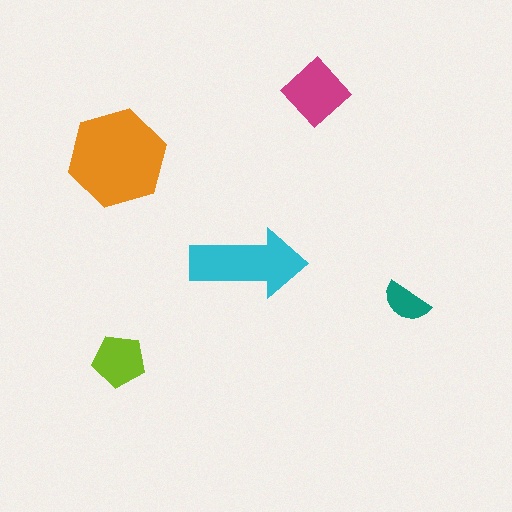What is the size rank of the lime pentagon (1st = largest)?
4th.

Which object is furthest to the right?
The teal semicircle is rightmost.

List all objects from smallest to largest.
The teal semicircle, the lime pentagon, the magenta diamond, the cyan arrow, the orange hexagon.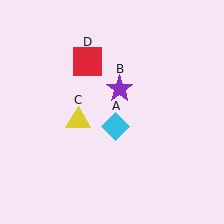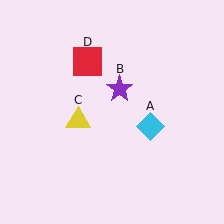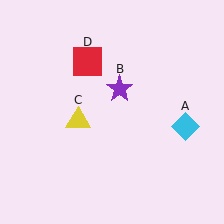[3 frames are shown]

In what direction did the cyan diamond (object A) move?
The cyan diamond (object A) moved right.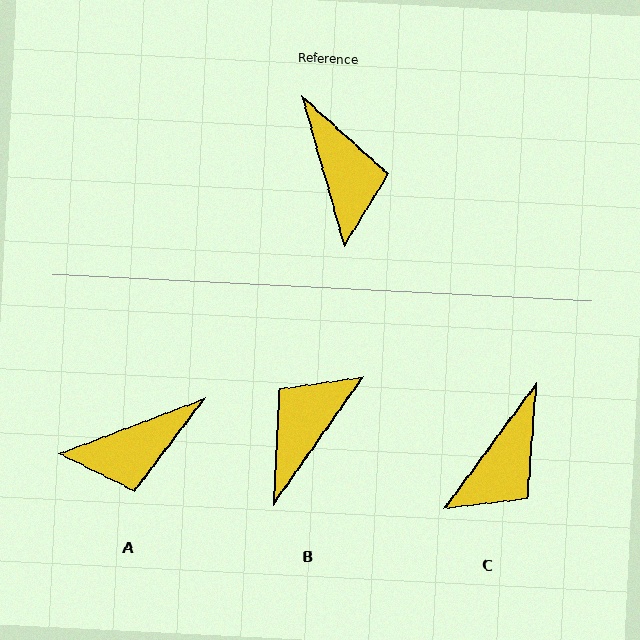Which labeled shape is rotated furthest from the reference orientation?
B, about 129 degrees away.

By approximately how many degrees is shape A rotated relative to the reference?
Approximately 85 degrees clockwise.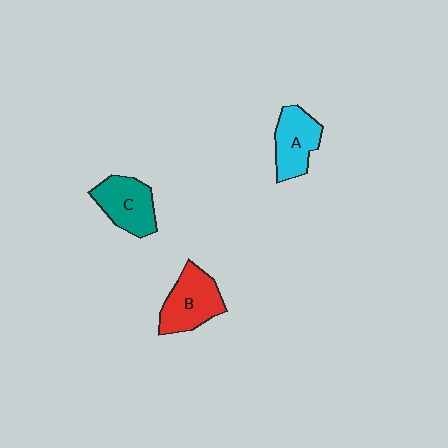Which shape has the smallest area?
Shape A (cyan).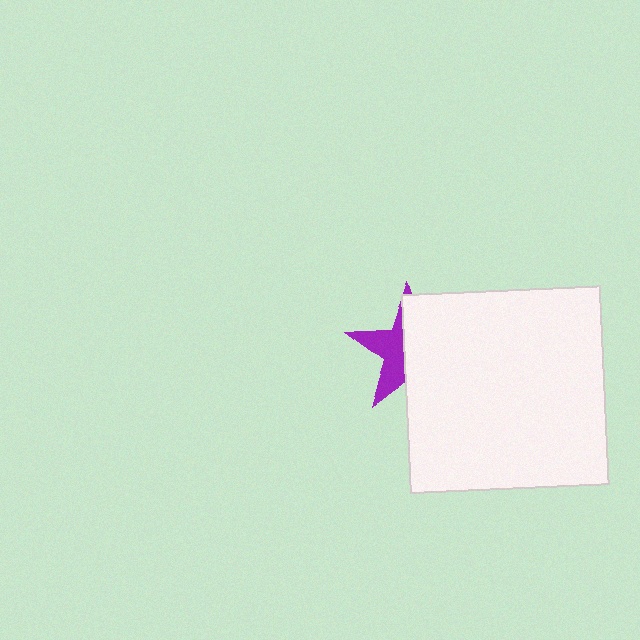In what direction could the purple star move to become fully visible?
The purple star could move left. That would shift it out from behind the white square entirely.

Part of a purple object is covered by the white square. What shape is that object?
It is a star.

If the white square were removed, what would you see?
You would see the complete purple star.